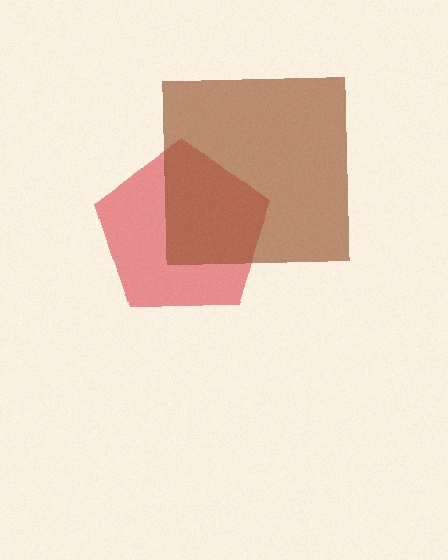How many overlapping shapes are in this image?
There are 2 overlapping shapes in the image.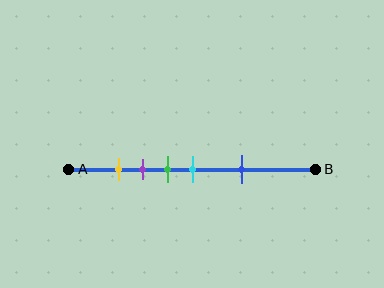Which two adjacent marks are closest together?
The yellow and purple marks are the closest adjacent pair.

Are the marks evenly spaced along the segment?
No, the marks are not evenly spaced.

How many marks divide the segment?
There are 5 marks dividing the segment.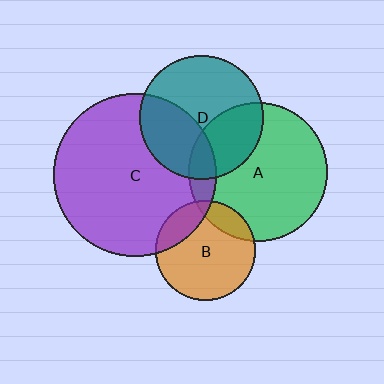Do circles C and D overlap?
Yes.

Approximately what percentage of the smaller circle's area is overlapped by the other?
Approximately 35%.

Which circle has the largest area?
Circle C (purple).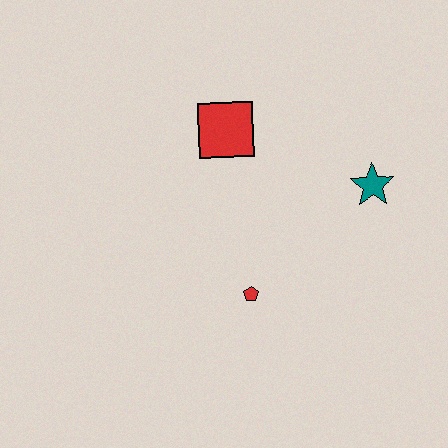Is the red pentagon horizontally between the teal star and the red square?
Yes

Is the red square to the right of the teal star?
No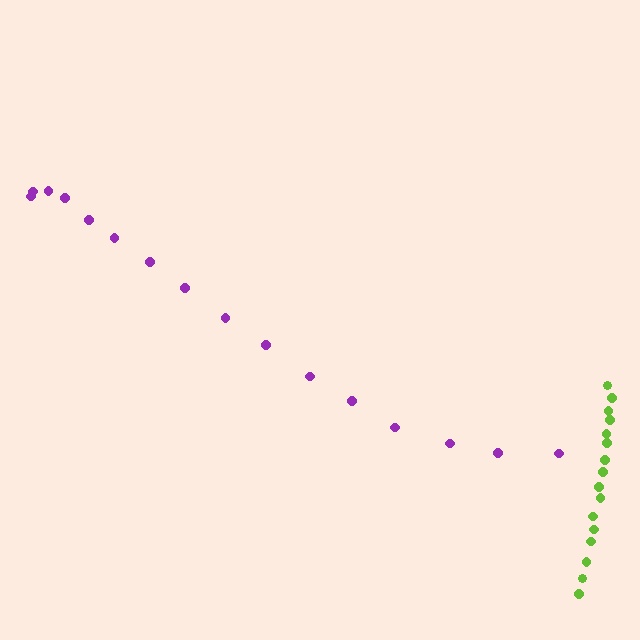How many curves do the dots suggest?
There are 2 distinct paths.